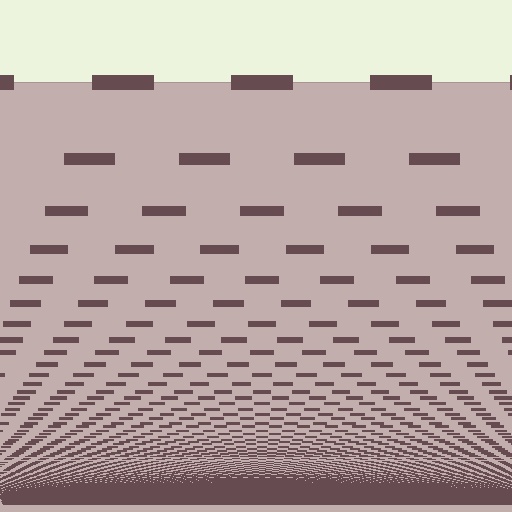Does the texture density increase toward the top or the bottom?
Density increases toward the bottom.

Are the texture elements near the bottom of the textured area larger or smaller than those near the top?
Smaller. The gradient is inverted — elements near the bottom are smaller and denser.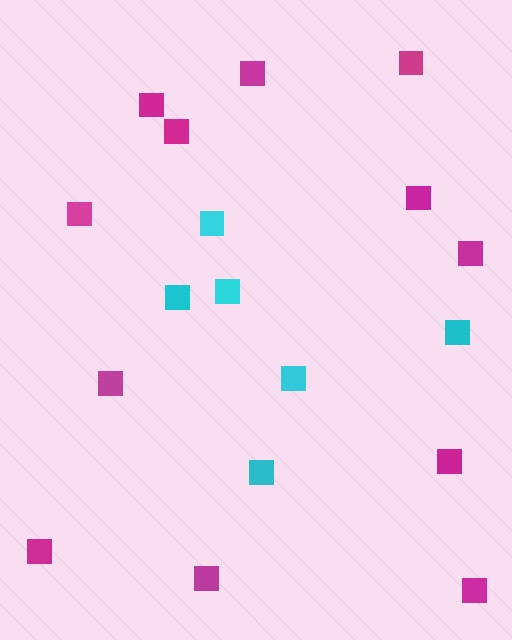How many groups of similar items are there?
There are 2 groups: one group of cyan squares (6) and one group of magenta squares (12).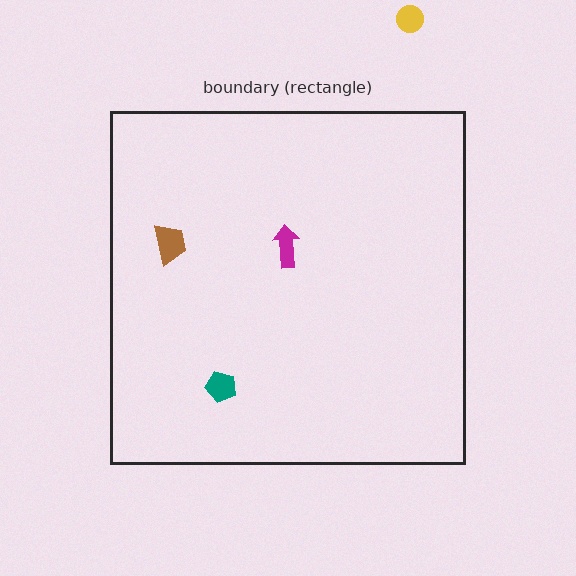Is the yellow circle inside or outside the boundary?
Outside.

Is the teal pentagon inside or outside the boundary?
Inside.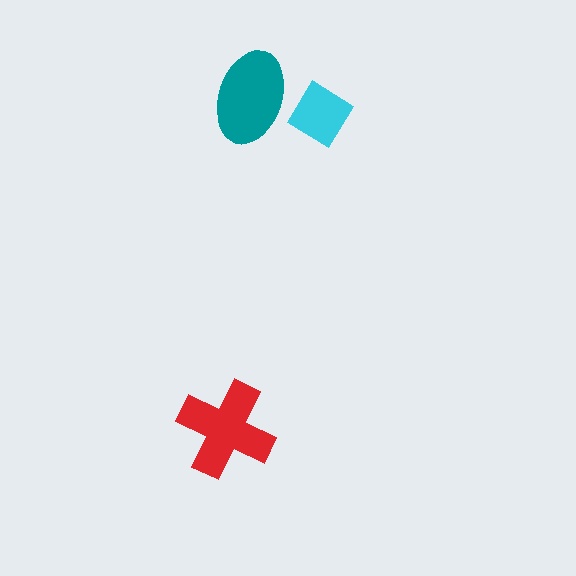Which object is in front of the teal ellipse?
The cyan diamond is in front of the teal ellipse.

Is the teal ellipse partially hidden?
Yes, it is partially covered by another shape.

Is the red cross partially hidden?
No, no other shape covers it.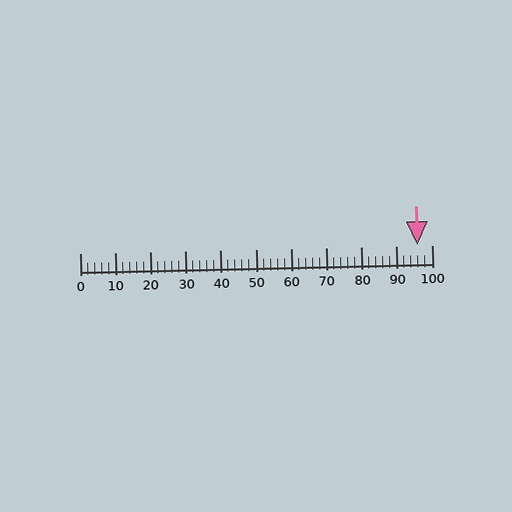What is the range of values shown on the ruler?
The ruler shows values from 0 to 100.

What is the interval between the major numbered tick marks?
The major tick marks are spaced 10 units apart.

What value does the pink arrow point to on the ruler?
The pink arrow points to approximately 96.